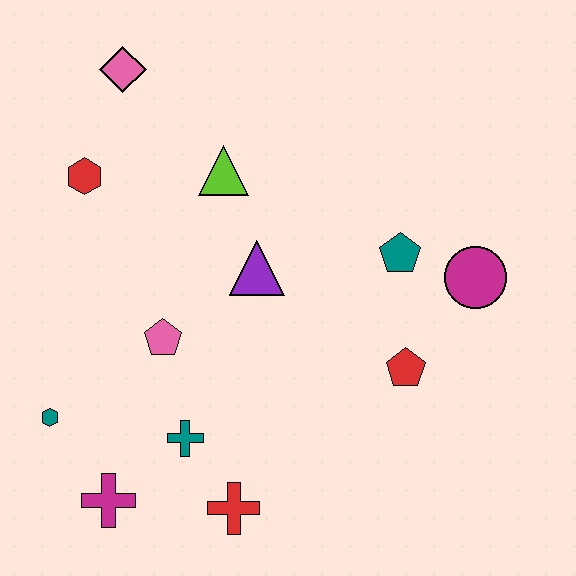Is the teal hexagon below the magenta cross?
No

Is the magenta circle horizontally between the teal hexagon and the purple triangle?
No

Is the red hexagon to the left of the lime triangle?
Yes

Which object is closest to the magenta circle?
The teal pentagon is closest to the magenta circle.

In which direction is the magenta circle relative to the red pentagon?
The magenta circle is above the red pentagon.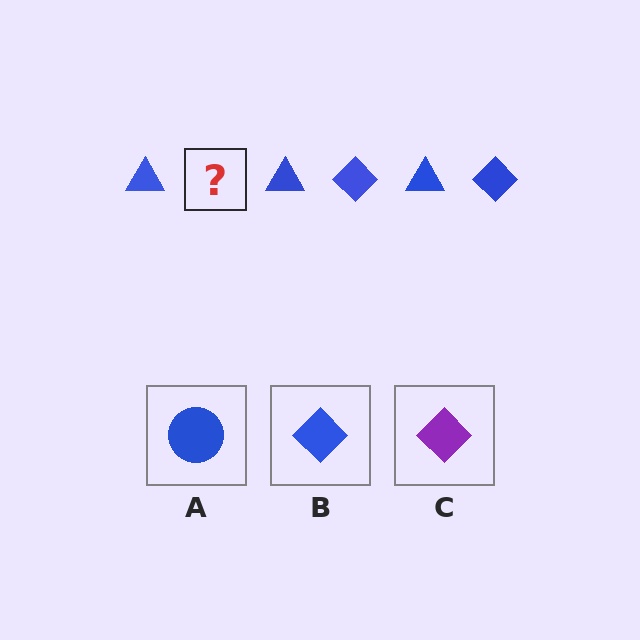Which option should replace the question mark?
Option B.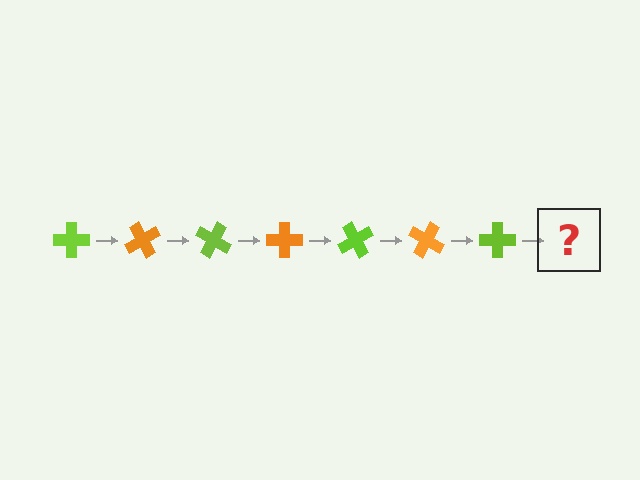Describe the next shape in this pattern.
It should be an orange cross, rotated 420 degrees from the start.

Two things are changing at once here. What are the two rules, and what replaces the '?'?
The two rules are that it rotates 60 degrees each step and the color cycles through lime and orange. The '?' should be an orange cross, rotated 420 degrees from the start.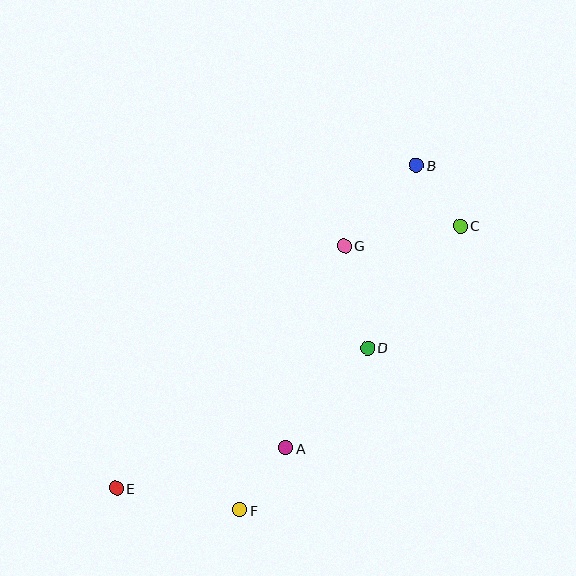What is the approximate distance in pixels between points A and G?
The distance between A and G is approximately 210 pixels.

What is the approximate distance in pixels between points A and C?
The distance between A and C is approximately 282 pixels.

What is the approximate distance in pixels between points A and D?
The distance between A and D is approximately 129 pixels.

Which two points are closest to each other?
Points B and C are closest to each other.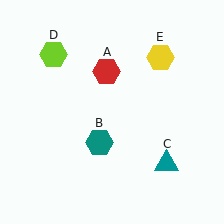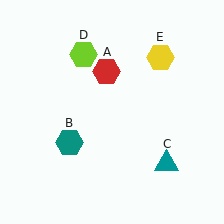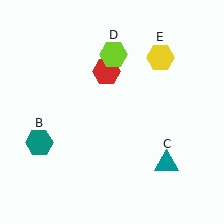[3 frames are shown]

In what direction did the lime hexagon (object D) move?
The lime hexagon (object D) moved right.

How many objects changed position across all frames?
2 objects changed position: teal hexagon (object B), lime hexagon (object D).